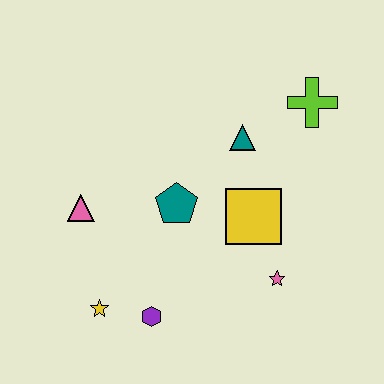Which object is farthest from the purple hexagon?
The lime cross is farthest from the purple hexagon.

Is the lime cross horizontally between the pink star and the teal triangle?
No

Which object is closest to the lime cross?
The teal triangle is closest to the lime cross.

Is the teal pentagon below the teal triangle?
Yes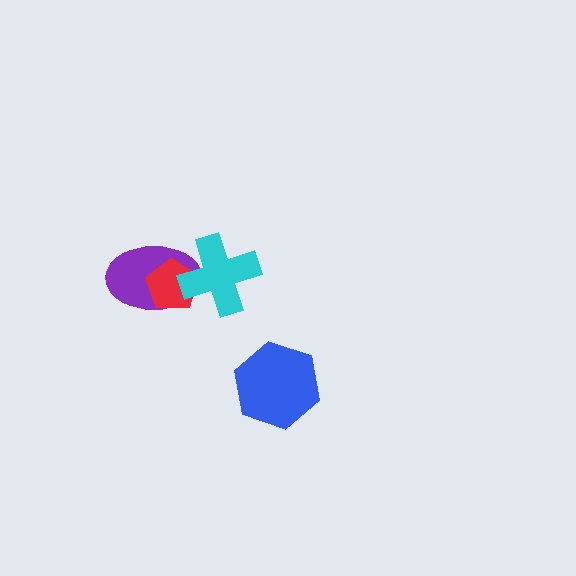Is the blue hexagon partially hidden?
No, no other shape covers it.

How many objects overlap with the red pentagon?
2 objects overlap with the red pentagon.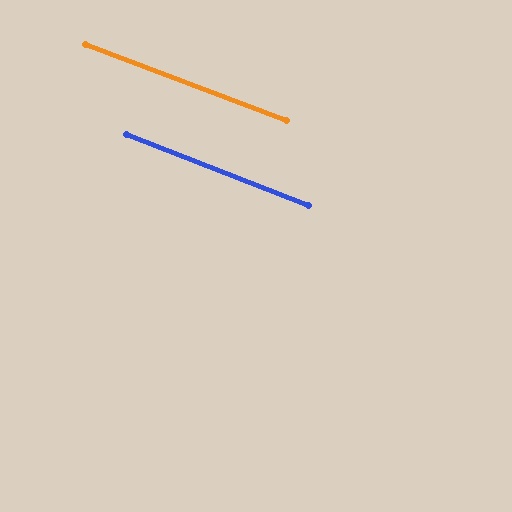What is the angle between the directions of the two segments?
Approximately 1 degree.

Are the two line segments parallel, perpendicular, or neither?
Parallel — their directions differ by only 0.7°.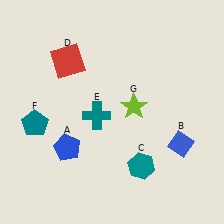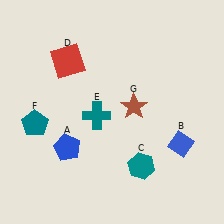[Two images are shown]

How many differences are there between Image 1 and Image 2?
There is 1 difference between the two images.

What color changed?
The star (G) changed from lime in Image 1 to brown in Image 2.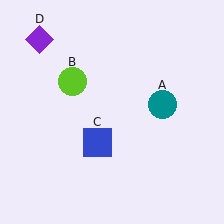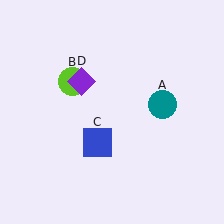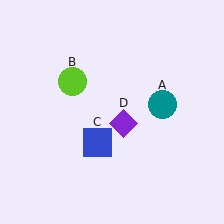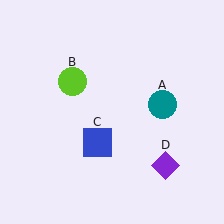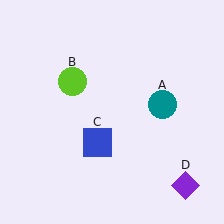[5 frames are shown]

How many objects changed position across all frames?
1 object changed position: purple diamond (object D).